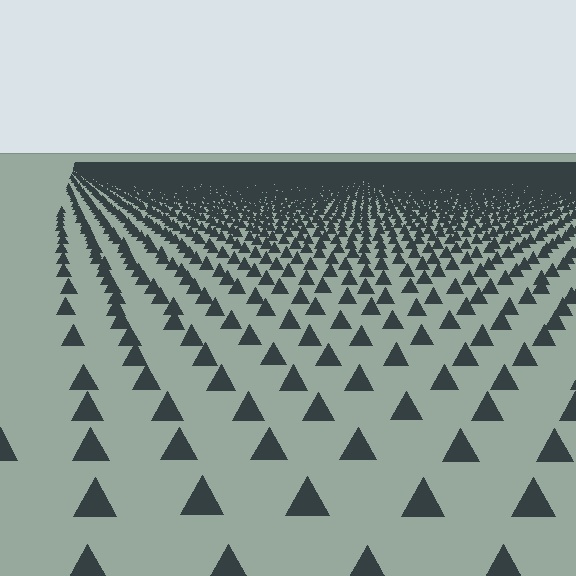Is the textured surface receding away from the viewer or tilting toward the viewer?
The surface is receding away from the viewer. Texture elements get smaller and denser toward the top.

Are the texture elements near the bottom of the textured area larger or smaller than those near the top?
Larger. Near the bottom, elements are closer to the viewer and appear at a bigger on-screen size.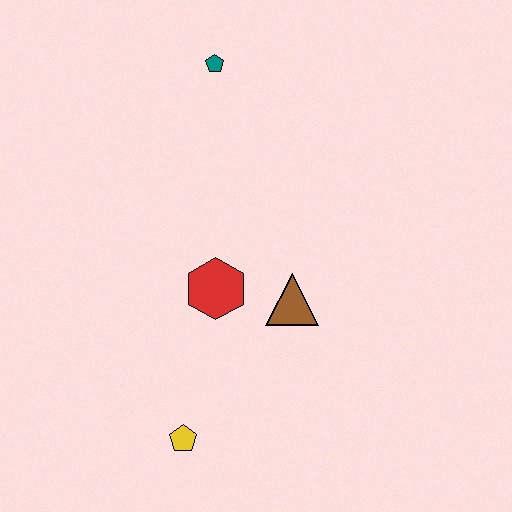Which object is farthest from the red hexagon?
The teal pentagon is farthest from the red hexagon.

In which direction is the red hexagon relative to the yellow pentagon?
The red hexagon is above the yellow pentagon.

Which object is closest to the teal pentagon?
The red hexagon is closest to the teal pentagon.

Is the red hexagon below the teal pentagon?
Yes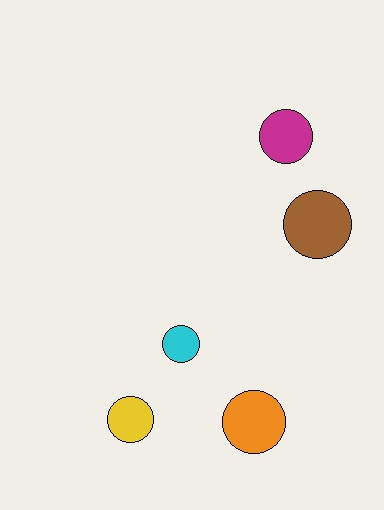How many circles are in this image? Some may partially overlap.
There are 5 circles.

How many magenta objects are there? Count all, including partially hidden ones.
There is 1 magenta object.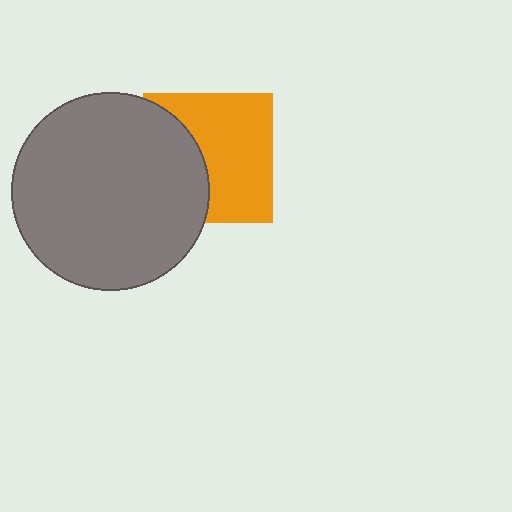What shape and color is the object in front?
The object in front is a gray circle.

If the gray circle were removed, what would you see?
You would see the complete orange square.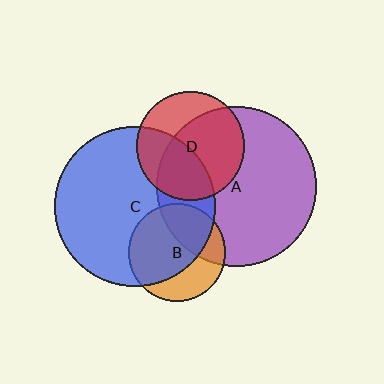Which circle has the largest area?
Circle C (blue).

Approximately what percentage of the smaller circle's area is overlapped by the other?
Approximately 40%.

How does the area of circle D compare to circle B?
Approximately 1.2 times.